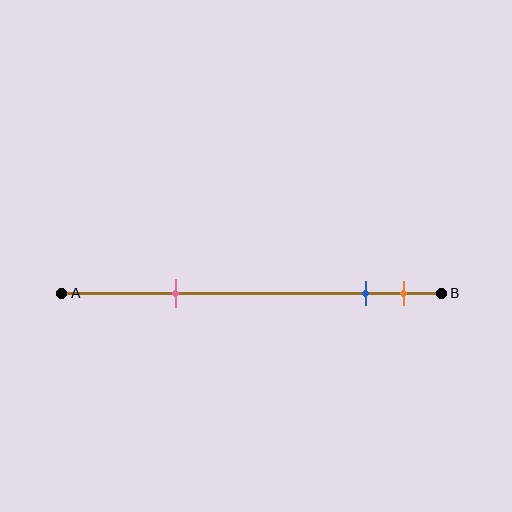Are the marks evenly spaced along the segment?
No, the marks are not evenly spaced.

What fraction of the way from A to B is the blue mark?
The blue mark is approximately 80% (0.8) of the way from A to B.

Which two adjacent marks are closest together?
The blue and orange marks are the closest adjacent pair.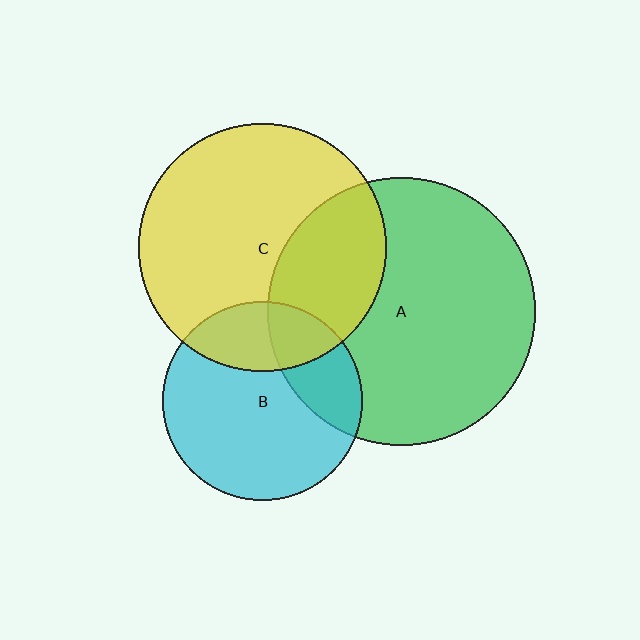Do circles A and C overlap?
Yes.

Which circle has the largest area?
Circle A (green).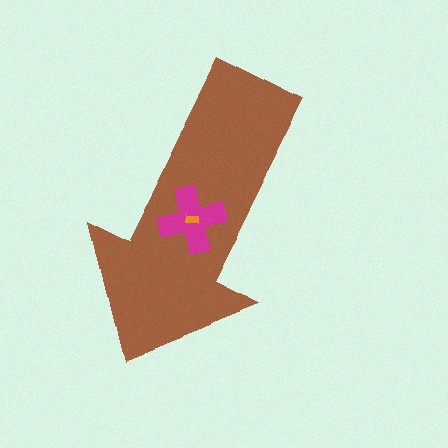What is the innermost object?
The orange rectangle.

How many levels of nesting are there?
3.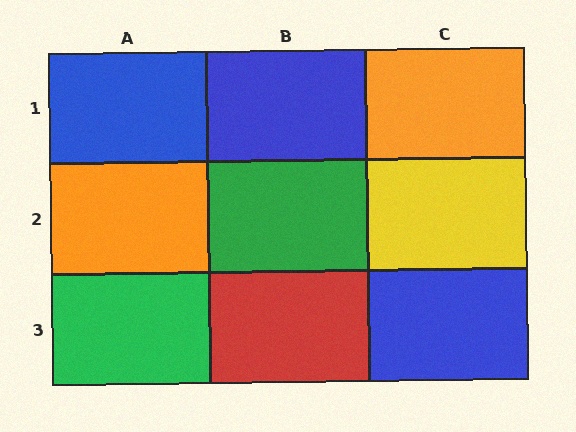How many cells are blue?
3 cells are blue.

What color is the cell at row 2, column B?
Green.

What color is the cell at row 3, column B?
Red.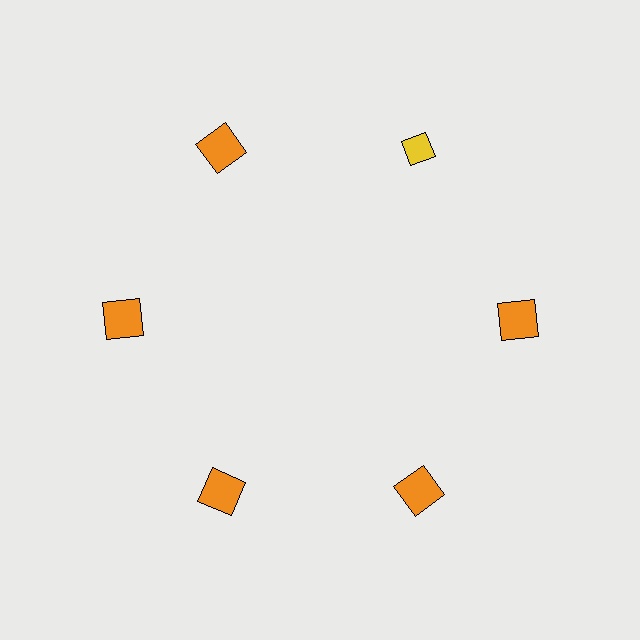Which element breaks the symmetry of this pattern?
The yellow diamond at roughly the 1 o'clock position breaks the symmetry. All other shapes are orange squares.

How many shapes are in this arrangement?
There are 6 shapes arranged in a ring pattern.